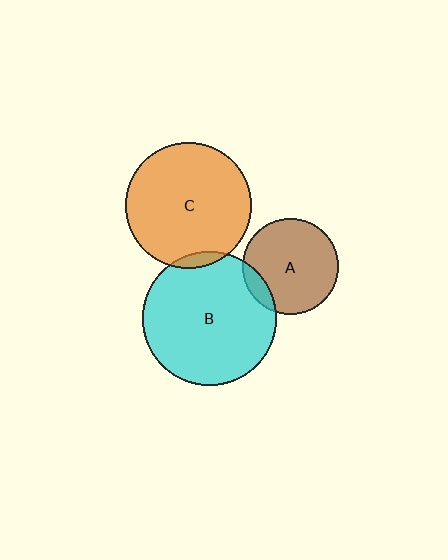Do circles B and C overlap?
Yes.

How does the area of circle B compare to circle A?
Approximately 2.0 times.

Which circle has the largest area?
Circle B (cyan).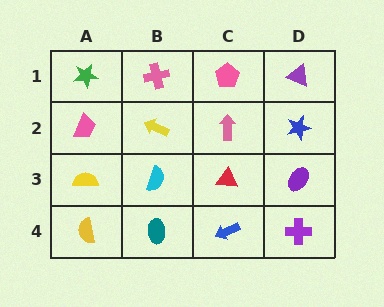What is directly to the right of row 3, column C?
A purple ellipse.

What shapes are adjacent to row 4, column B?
A cyan semicircle (row 3, column B), a yellow semicircle (row 4, column A), a blue arrow (row 4, column C).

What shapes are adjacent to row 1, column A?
A pink trapezoid (row 2, column A), a pink cross (row 1, column B).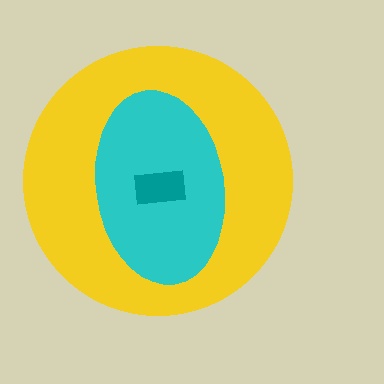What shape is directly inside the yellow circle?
The cyan ellipse.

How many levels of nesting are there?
3.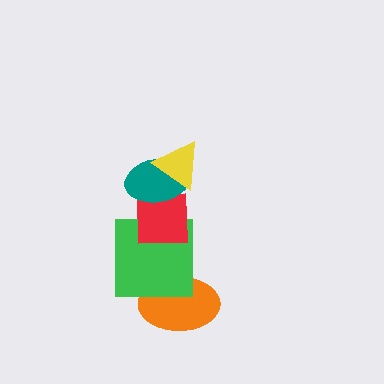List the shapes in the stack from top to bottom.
From top to bottom: the yellow triangle, the teal ellipse, the red square, the green square, the orange ellipse.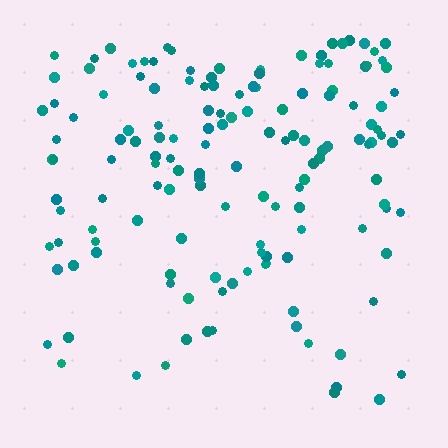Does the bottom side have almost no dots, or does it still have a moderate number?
Still a moderate number, just noticeably fewer than the top.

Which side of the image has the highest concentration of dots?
The top.